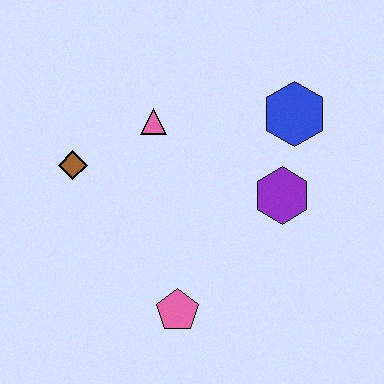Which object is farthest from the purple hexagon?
The brown diamond is farthest from the purple hexagon.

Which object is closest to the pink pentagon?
The purple hexagon is closest to the pink pentagon.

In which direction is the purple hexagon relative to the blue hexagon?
The purple hexagon is below the blue hexagon.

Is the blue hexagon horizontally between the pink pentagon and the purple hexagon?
No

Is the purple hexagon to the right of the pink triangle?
Yes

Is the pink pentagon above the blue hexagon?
No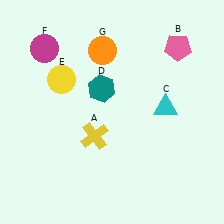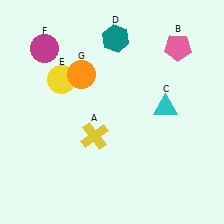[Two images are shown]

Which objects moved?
The objects that moved are: the teal hexagon (D), the orange circle (G).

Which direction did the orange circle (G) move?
The orange circle (G) moved down.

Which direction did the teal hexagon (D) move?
The teal hexagon (D) moved up.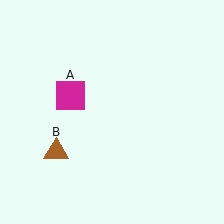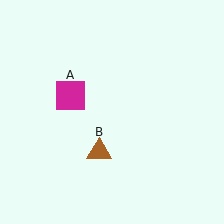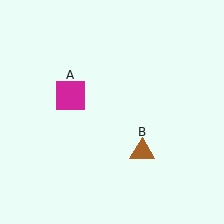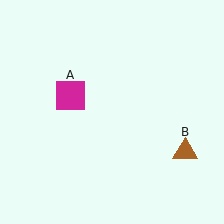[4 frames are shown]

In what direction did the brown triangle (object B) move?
The brown triangle (object B) moved right.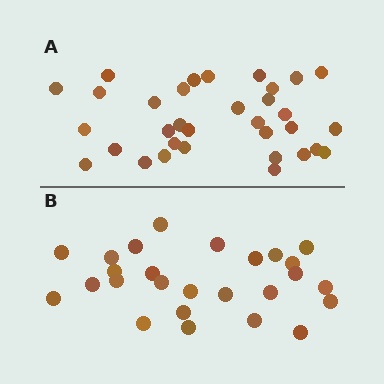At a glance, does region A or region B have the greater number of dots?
Region A (the top region) has more dots.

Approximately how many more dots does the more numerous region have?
Region A has roughly 8 or so more dots than region B.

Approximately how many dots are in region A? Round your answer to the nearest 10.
About 30 dots. (The exact count is 33, which rounds to 30.)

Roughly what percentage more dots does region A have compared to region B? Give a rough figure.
About 25% more.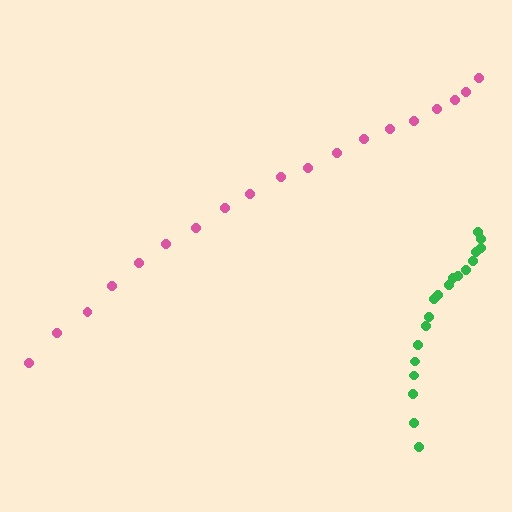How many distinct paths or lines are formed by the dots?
There are 2 distinct paths.